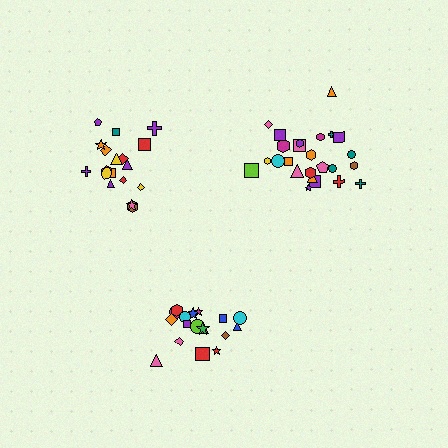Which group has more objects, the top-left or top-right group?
The top-right group.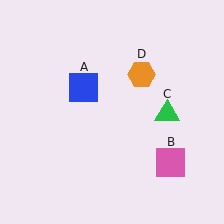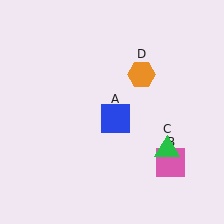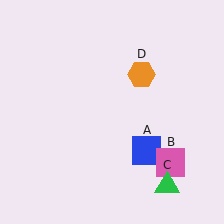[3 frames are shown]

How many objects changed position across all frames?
2 objects changed position: blue square (object A), green triangle (object C).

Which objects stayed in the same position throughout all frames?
Pink square (object B) and orange hexagon (object D) remained stationary.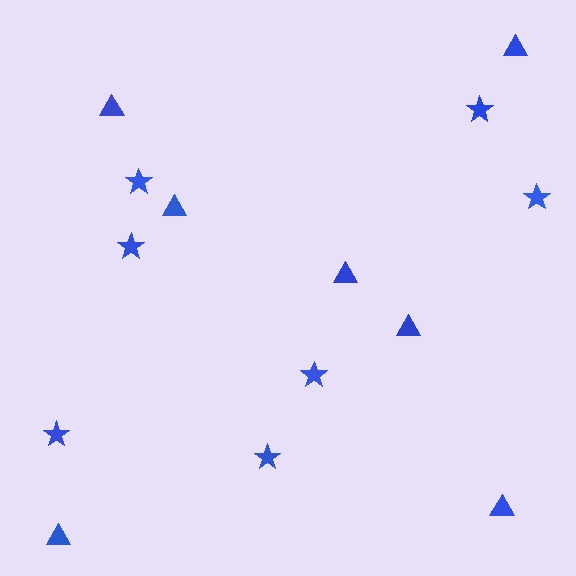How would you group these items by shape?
There are 2 groups: one group of triangles (7) and one group of stars (7).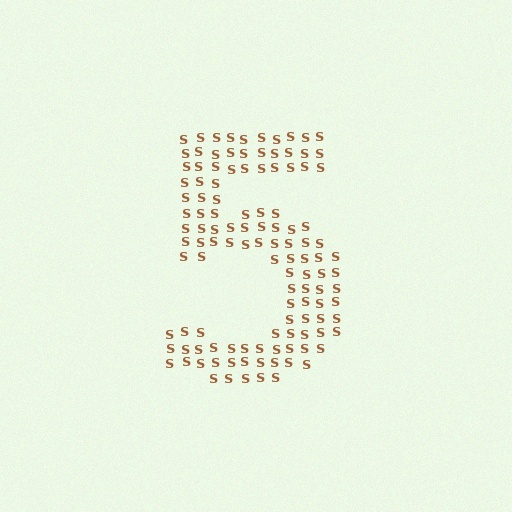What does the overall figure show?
The overall figure shows the digit 5.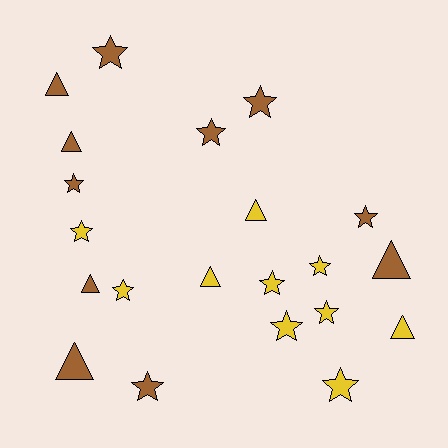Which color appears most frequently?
Brown, with 11 objects.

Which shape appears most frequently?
Star, with 13 objects.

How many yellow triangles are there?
There are 3 yellow triangles.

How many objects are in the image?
There are 21 objects.